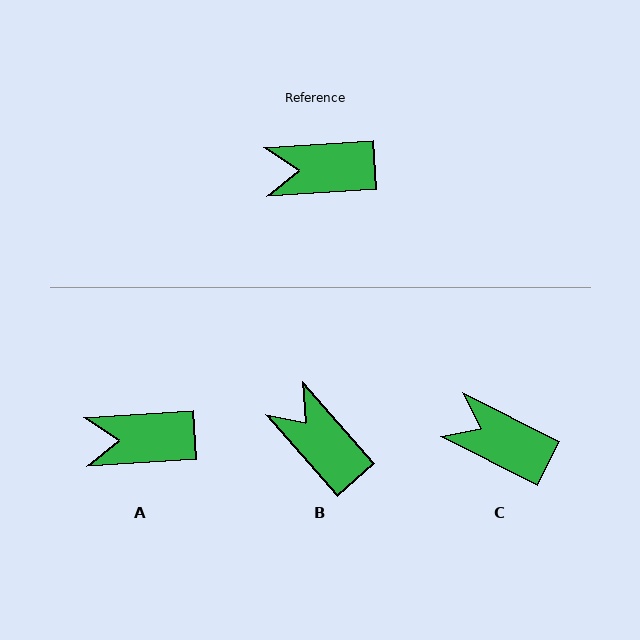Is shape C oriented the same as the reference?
No, it is off by about 30 degrees.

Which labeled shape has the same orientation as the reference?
A.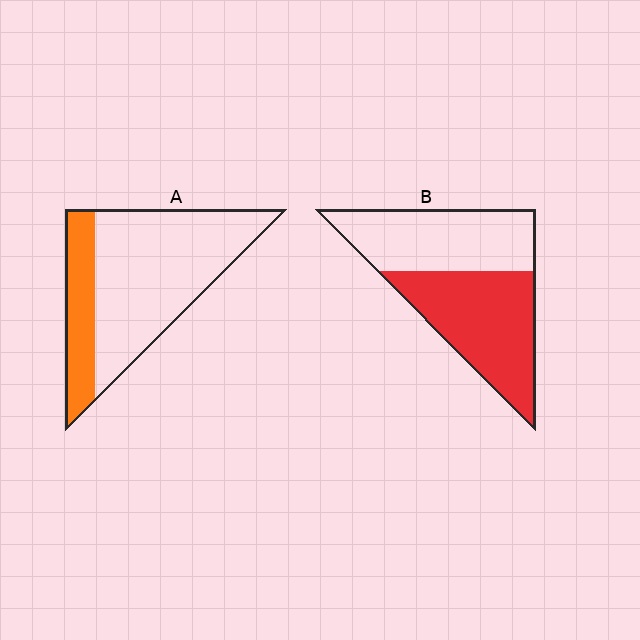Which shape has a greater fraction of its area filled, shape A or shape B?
Shape B.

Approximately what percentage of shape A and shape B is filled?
A is approximately 25% and B is approximately 50%.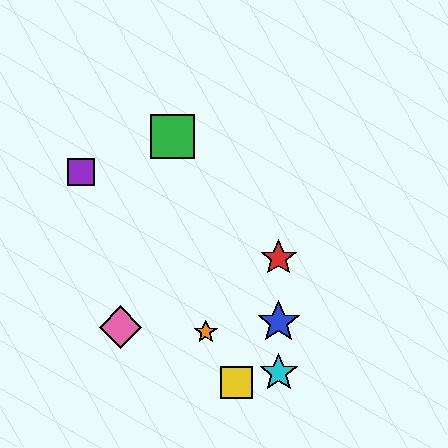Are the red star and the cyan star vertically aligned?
Yes, both are at x≈279.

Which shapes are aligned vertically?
The red star, the blue star, the cyan star are aligned vertically.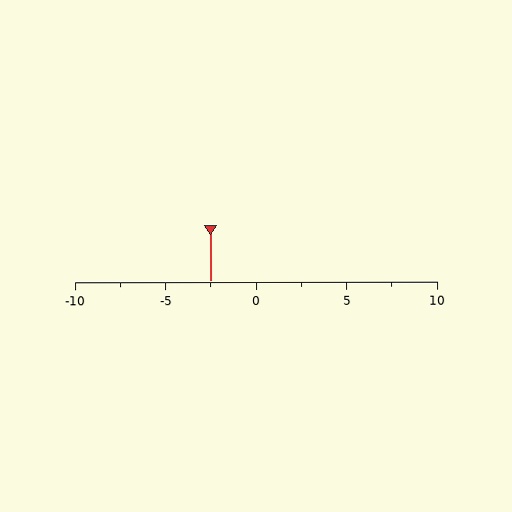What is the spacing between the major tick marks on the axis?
The major ticks are spaced 5 apart.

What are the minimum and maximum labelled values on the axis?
The axis runs from -10 to 10.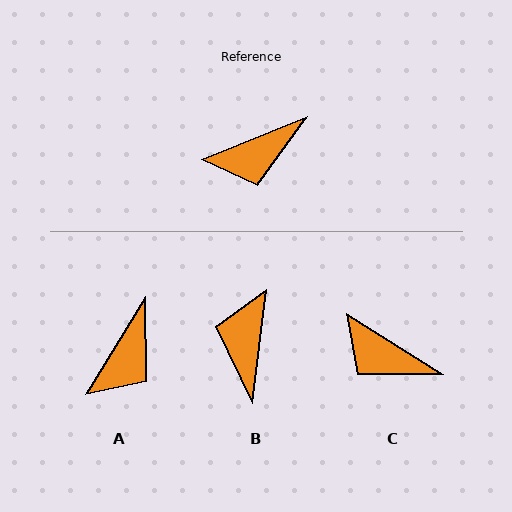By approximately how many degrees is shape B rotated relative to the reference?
Approximately 119 degrees clockwise.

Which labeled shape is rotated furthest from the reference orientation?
B, about 119 degrees away.